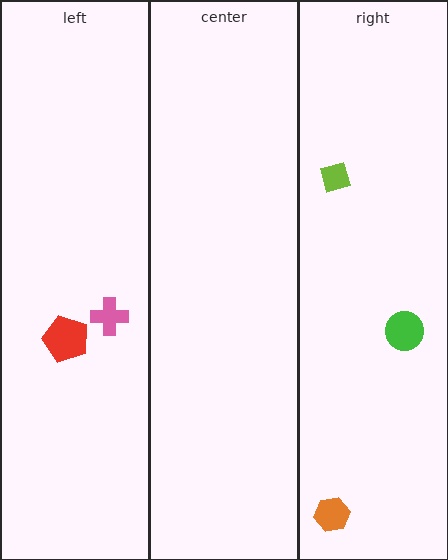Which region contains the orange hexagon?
The right region.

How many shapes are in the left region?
2.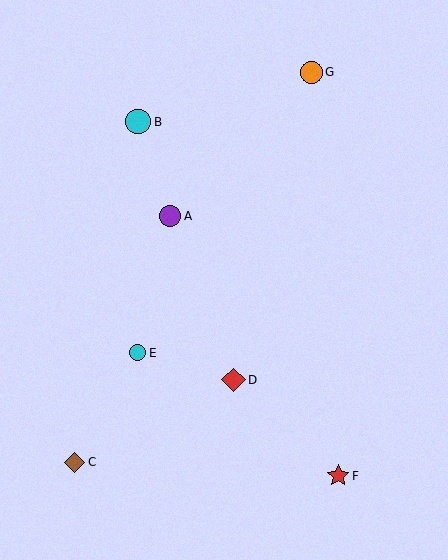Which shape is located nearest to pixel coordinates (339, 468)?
The red star (labeled F) at (338, 476) is nearest to that location.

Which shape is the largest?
The cyan circle (labeled B) is the largest.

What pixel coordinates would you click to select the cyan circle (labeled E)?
Click at (138, 353) to select the cyan circle E.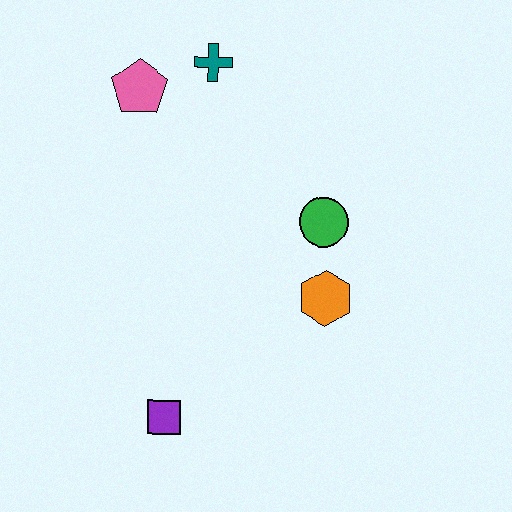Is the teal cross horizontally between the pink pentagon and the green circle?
Yes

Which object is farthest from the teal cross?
The purple square is farthest from the teal cross.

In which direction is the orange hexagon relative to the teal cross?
The orange hexagon is below the teal cross.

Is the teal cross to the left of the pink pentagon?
No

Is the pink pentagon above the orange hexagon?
Yes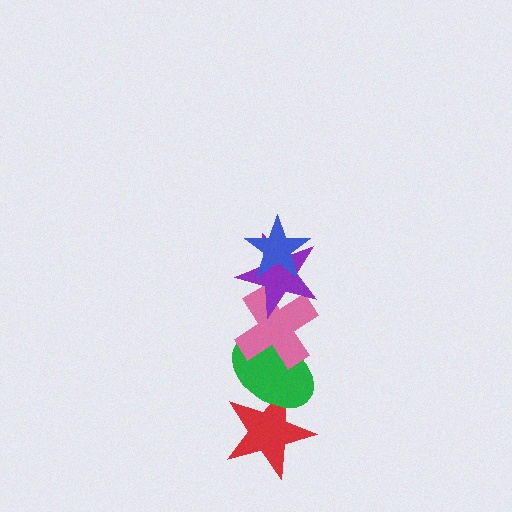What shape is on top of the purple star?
The blue star is on top of the purple star.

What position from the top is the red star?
The red star is 5th from the top.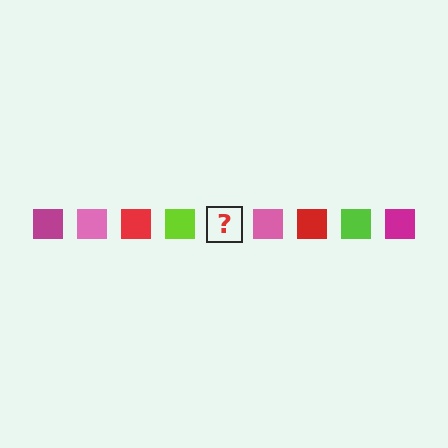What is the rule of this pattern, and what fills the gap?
The rule is that the pattern cycles through magenta, pink, red, lime squares. The gap should be filled with a magenta square.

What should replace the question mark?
The question mark should be replaced with a magenta square.